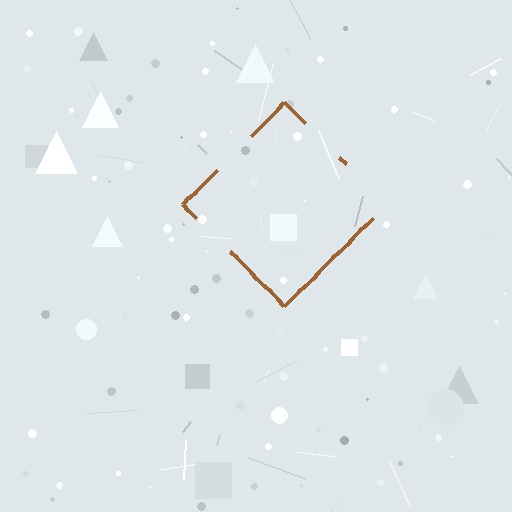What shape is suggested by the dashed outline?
The dashed outline suggests a diamond.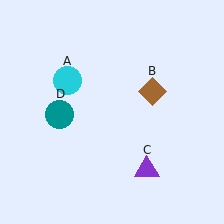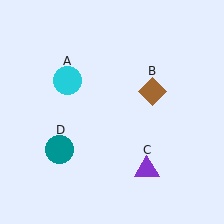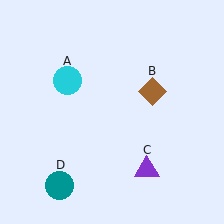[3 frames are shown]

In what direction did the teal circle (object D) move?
The teal circle (object D) moved down.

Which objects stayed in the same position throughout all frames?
Cyan circle (object A) and brown diamond (object B) and purple triangle (object C) remained stationary.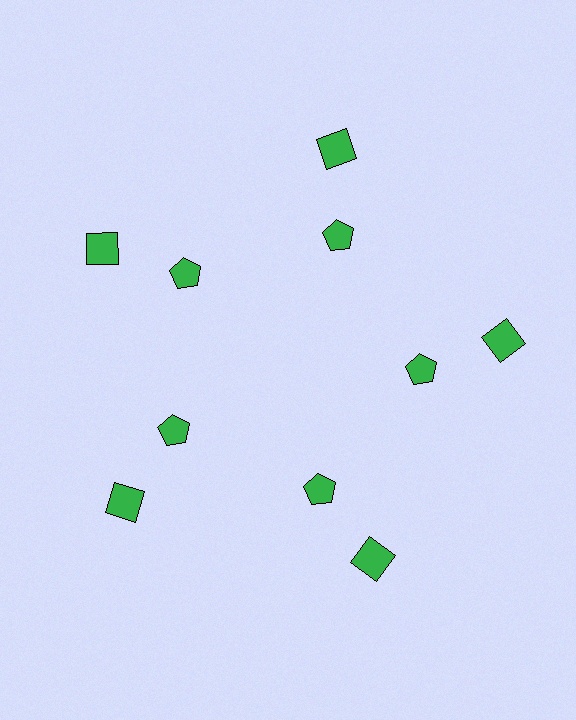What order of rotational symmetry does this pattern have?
This pattern has 5-fold rotational symmetry.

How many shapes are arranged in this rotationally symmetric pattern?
There are 10 shapes, arranged in 5 groups of 2.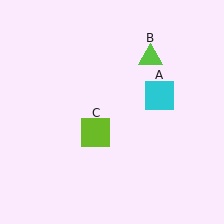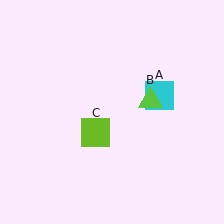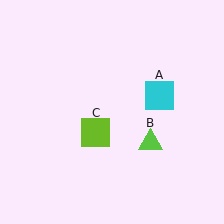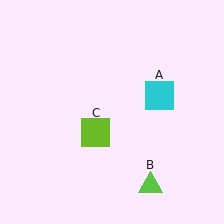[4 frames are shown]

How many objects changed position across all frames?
1 object changed position: lime triangle (object B).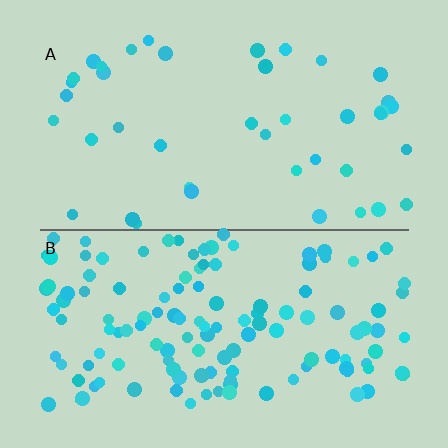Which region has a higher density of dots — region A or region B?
B (the bottom).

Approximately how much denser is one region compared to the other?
Approximately 3.2× — region B over region A.